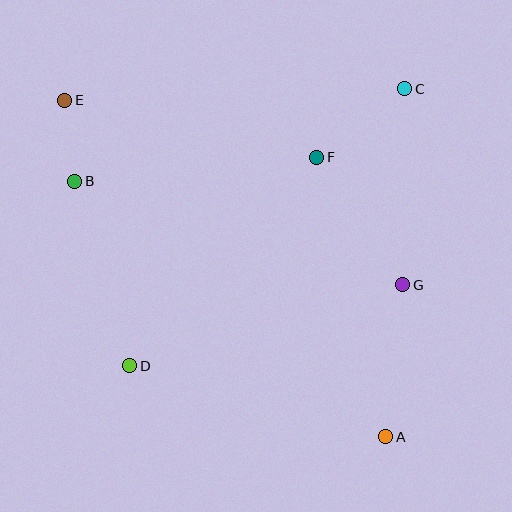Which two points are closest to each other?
Points B and E are closest to each other.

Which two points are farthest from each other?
Points A and E are farthest from each other.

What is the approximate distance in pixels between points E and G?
The distance between E and G is approximately 385 pixels.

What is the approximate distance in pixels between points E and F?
The distance between E and F is approximately 258 pixels.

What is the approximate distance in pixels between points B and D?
The distance between B and D is approximately 192 pixels.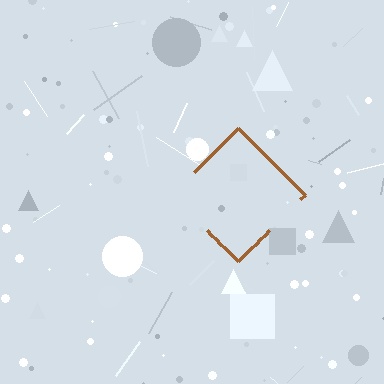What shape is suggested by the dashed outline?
The dashed outline suggests a diamond.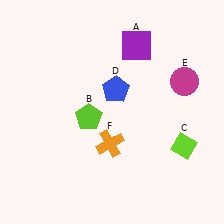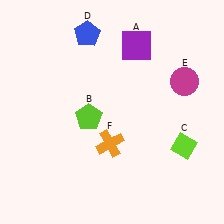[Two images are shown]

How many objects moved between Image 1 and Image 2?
1 object moved between the two images.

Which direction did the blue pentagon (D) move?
The blue pentagon (D) moved up.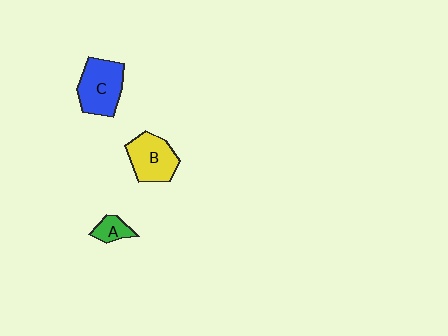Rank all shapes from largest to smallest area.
From largest to smallest: C (blue), B (yellow), A (green).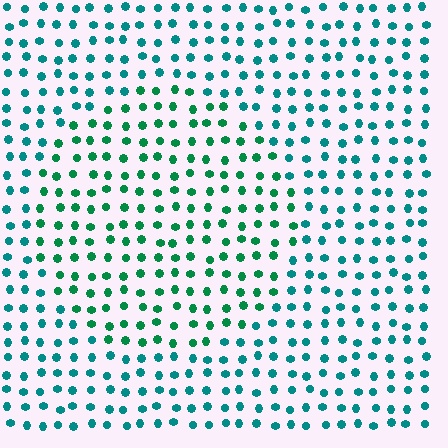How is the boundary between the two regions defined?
The boundary is defined purely by a slight shift in hue (about 30 degrees). Spacing, size, and orientation are identical on both sides.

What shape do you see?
I see a circle.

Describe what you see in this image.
The image is filled with small teal elements in a uniform arrangement. A circle-shaped region is visible where the elements are tinted to a slightly different hue, forming a subtle color boundary.